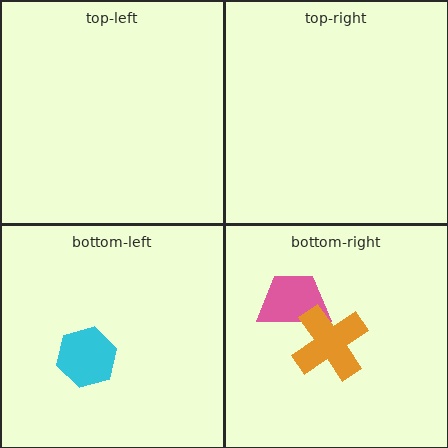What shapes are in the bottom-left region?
The cyan hexagon.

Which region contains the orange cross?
The bottom-right region.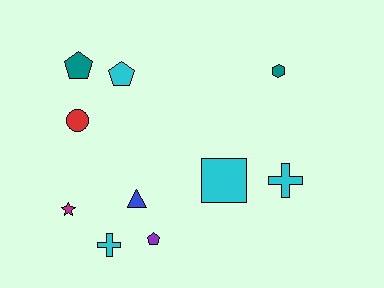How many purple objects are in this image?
There is 1 purple object.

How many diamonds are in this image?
There are no diamonds.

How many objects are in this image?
There are 10 objects.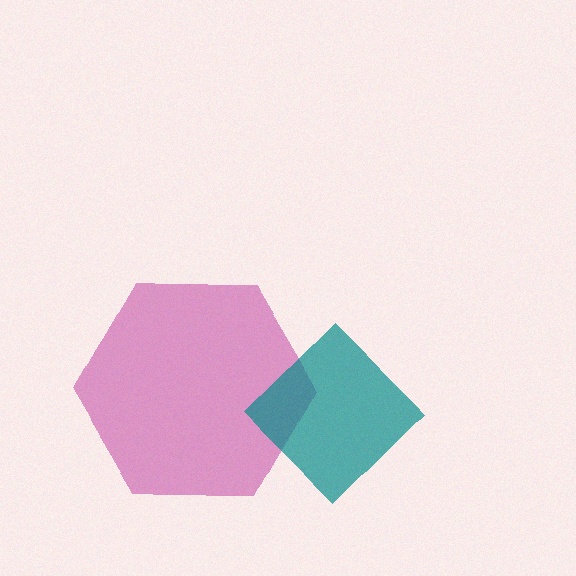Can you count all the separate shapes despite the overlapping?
Yes, there are 2 separate shapes.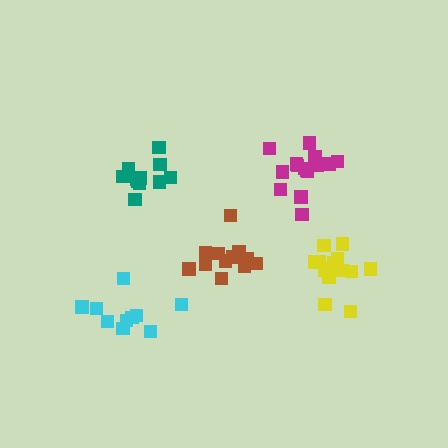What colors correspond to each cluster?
The clusters are colored: yellow, brown, cyan, teal, magenta.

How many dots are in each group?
Group 1: 14 dots, Group 2: 12 dots, Group 3: 10 dots, Group 4: 11 dots, Group 5: 15 dots (62 total).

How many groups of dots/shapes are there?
There are 5 groups.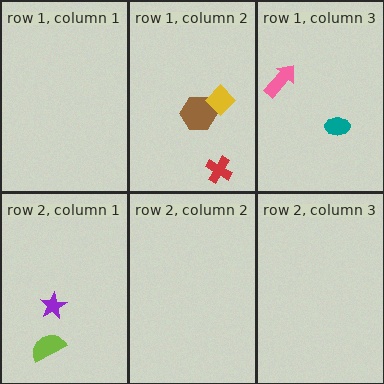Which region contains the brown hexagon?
The row 1, column 2 region.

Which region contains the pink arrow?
The row 1, column 3 region.